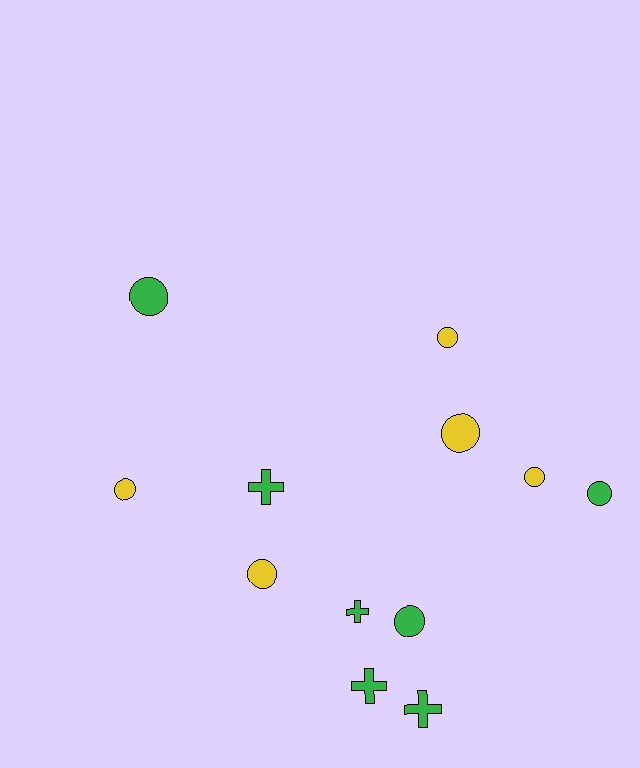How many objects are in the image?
There are 12 objects.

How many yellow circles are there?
There are 5 yellow circles.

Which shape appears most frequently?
Circle, with 8 objects.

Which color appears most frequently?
Green, with 7 objects.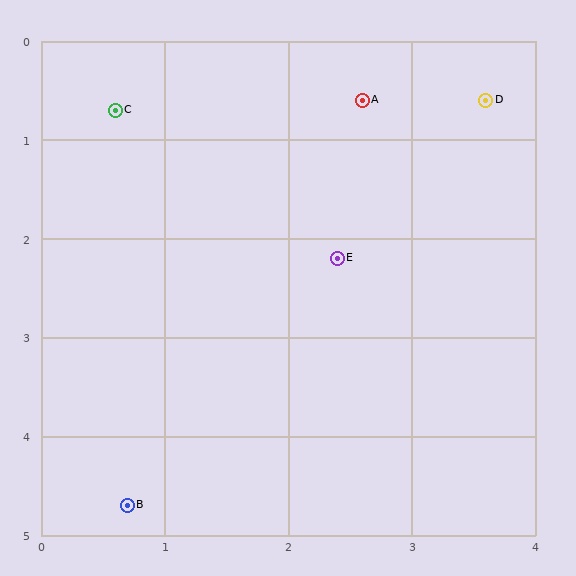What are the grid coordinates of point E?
Point E is at approximately (2.4, 2.2).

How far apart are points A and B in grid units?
Points A and B are about 4.5 grid units apart.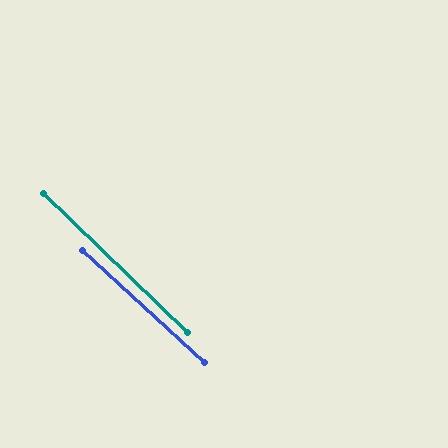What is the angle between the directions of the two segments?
Approximately 2 degrees.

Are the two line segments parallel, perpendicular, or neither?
Parallel — their directions differ by only 1.5°.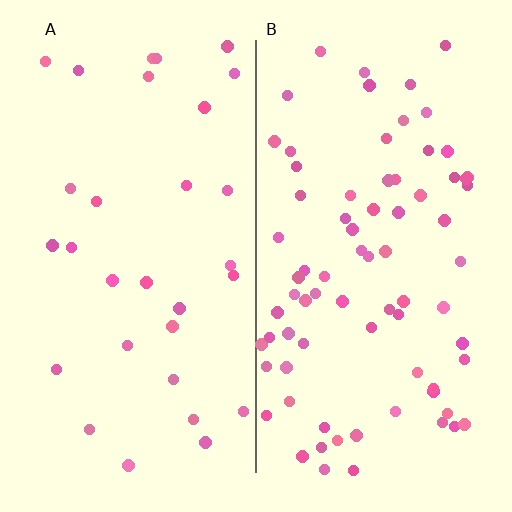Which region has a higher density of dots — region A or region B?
B (the right).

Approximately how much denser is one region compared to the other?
Approximately 2.5× — region B over region A.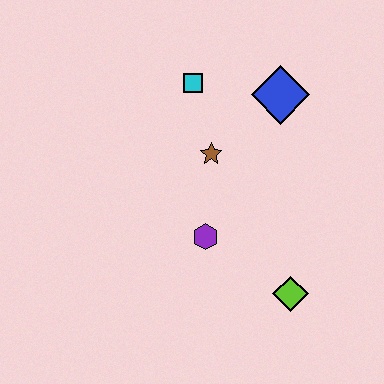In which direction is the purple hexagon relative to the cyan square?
The purple hexagon is below the cyan square.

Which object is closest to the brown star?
The cyan square is closest to the brown star.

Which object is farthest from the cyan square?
The lime diamond is farthest from the cyan square.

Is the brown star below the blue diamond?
Yes